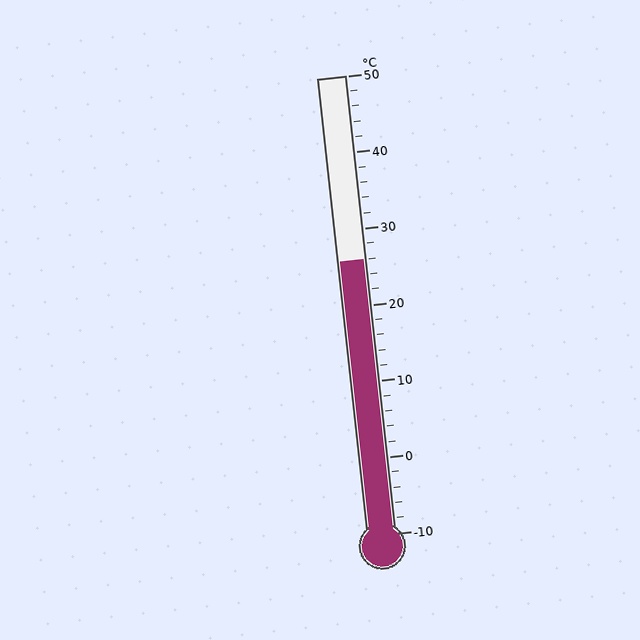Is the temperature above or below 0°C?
The temperature is above 0°C.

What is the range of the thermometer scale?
The thermometer scale ranges from -10°C to 50°C.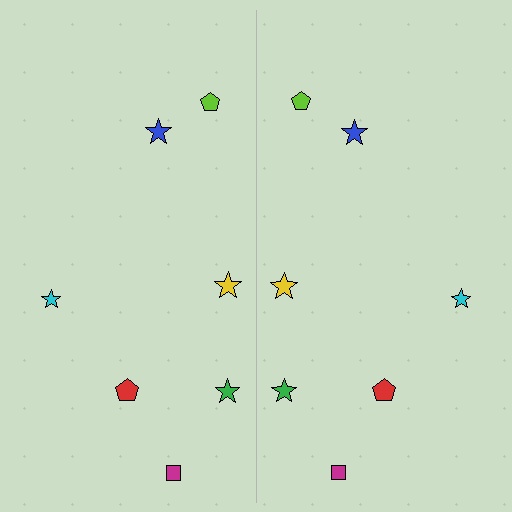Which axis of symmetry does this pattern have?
The pattern has a vertical axis of symmetry running through the center of the image.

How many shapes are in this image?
There are 14 shapes in this image.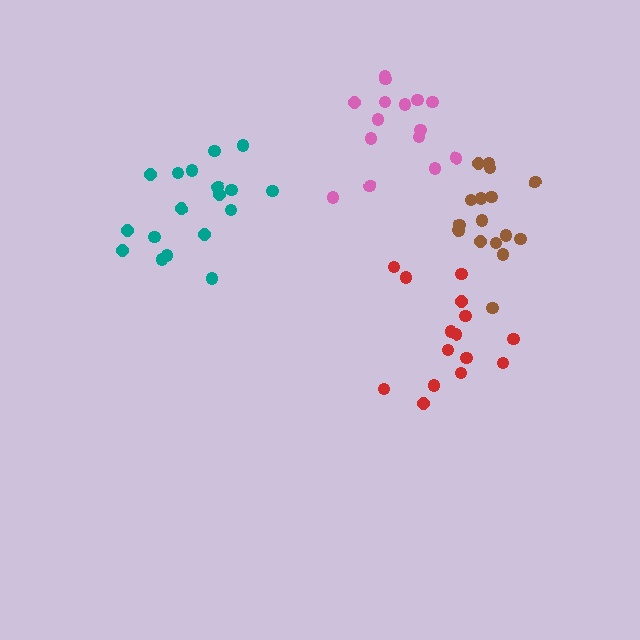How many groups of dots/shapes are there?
There are 4 groups.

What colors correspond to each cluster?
The clusters are colored: teal, red, pink, brown.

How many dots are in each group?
Group 1: 18 dots, Group 2: 15 dots, Group 3: 15 dots, Group 4: 16 dots (64 total).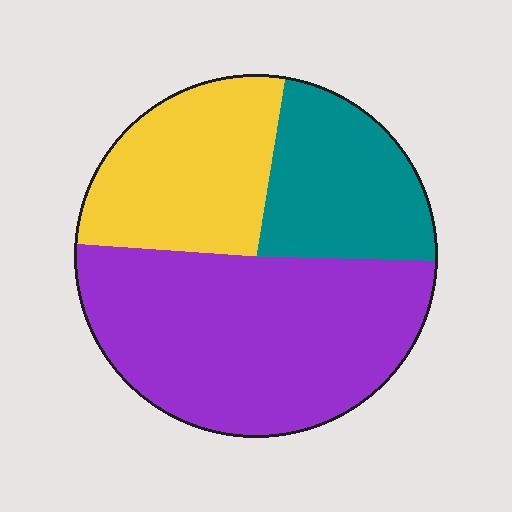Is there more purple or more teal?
Purple.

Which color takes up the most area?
Purple, at roughly 50%.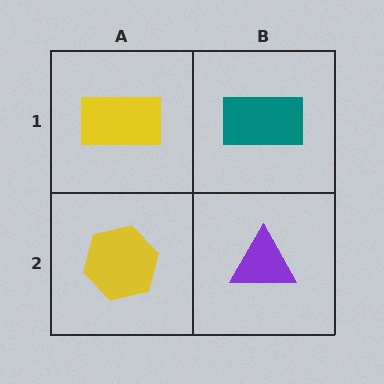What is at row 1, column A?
A yellow rectangle.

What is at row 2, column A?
A yellow hexagon.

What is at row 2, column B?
A purple triangle.